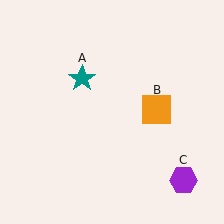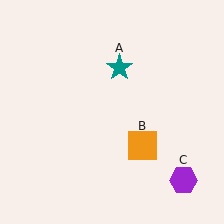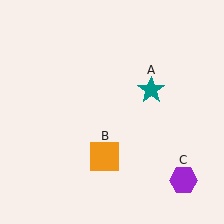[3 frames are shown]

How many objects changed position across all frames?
2 objects changed position: teal star (object A), orange square (object B).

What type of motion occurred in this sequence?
The teal star (object A), orange square (object B) rotated clockwise around the center of the scene.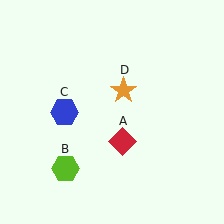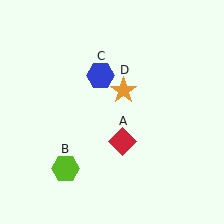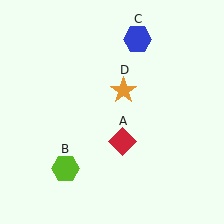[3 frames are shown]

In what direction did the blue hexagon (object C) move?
The blue hexagon (object C) moved up and to the right.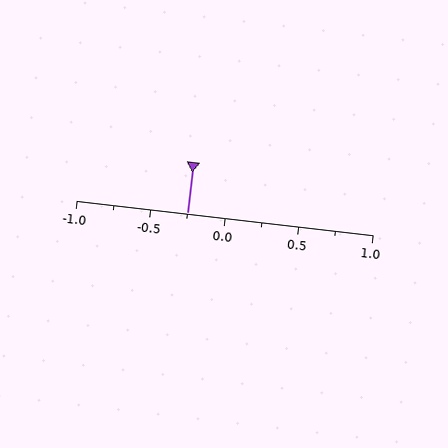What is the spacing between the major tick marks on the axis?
The major ticks are spaced 0.5 apart.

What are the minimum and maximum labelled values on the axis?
The axis runs from -1.0 to 1.0.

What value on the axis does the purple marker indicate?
The marker indicates approximately -0.25.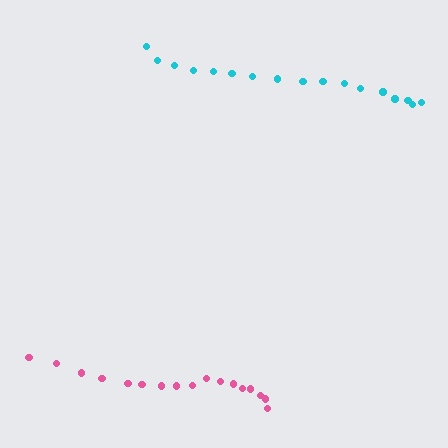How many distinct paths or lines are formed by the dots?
There are 2 distinct paths.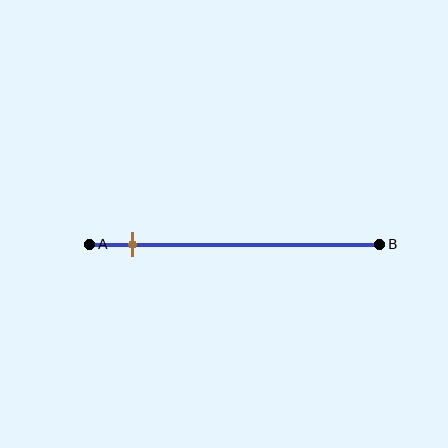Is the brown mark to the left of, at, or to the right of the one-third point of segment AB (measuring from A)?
The brown mark is to the left of the one-third point of segment AB.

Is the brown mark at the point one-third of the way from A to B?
No, the mark is at about 15% from A, not at the 33% one-third point.